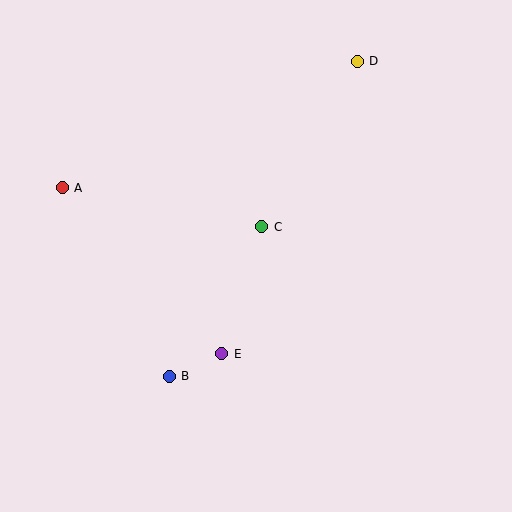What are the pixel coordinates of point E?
Point E is at (222, 354).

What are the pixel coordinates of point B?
Point B is at (169, 376).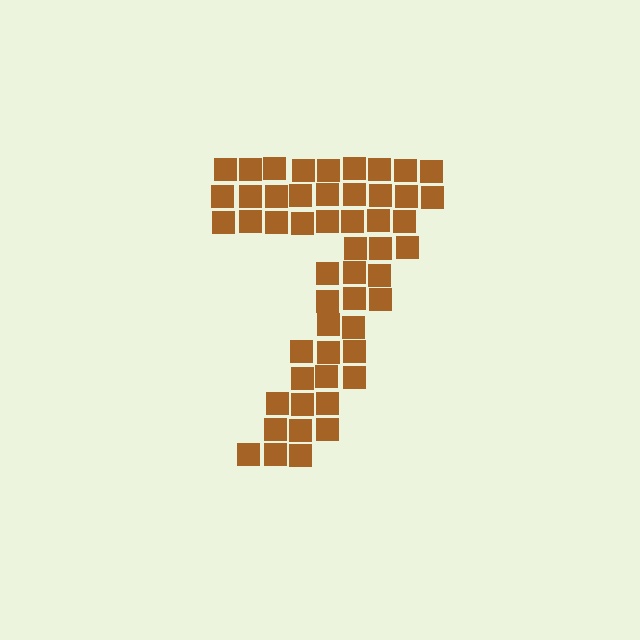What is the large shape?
The large shape is the digit 7.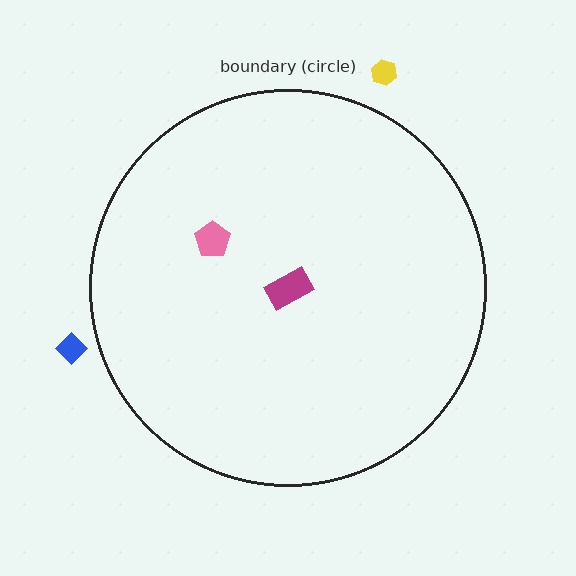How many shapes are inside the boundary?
2 inside, 2 outside.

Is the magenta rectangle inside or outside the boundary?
Inside.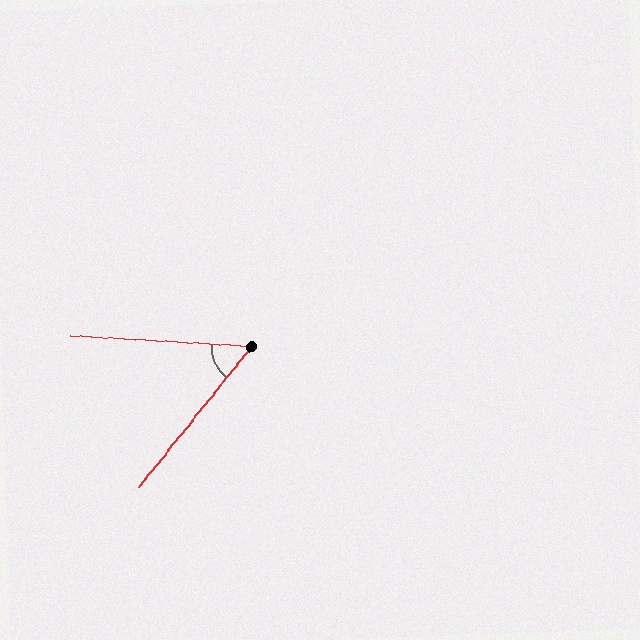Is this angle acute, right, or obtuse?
It is acute.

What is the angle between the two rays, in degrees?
Approximately 55 degrees.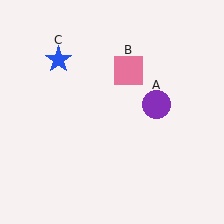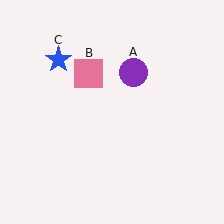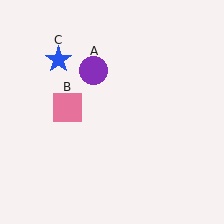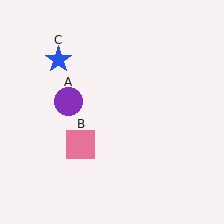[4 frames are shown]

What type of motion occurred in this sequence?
The purple circle (object A), pink square (object B) rotated counterclockwise around the center of the scene.